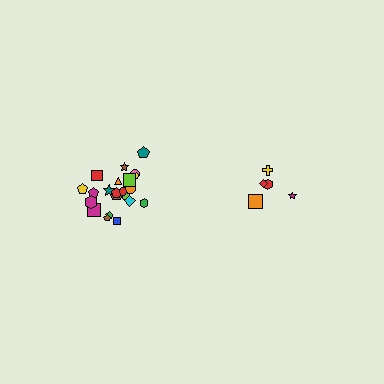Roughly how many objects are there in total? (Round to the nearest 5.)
Roughly 25 objects in total.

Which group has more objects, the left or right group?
The left group.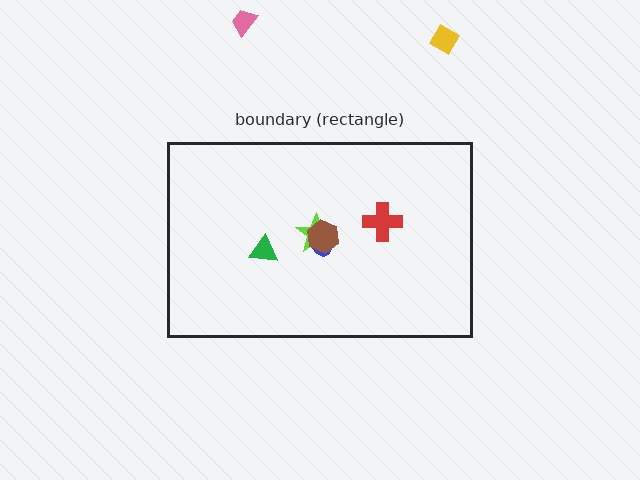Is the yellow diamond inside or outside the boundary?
Outside.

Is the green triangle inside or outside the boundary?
Inside.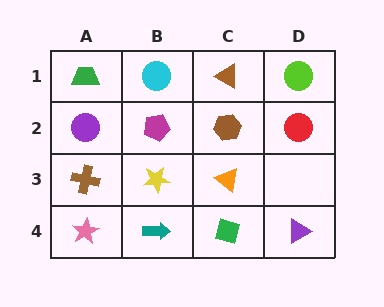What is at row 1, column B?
A cyan circle.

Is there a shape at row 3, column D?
No, that cell is empty.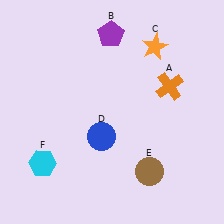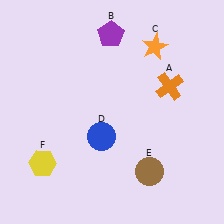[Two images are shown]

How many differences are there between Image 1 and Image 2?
There is 1 difference between the two images.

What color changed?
The hexagon (F) changed from cyan in Image 1 to yellow in Image 2.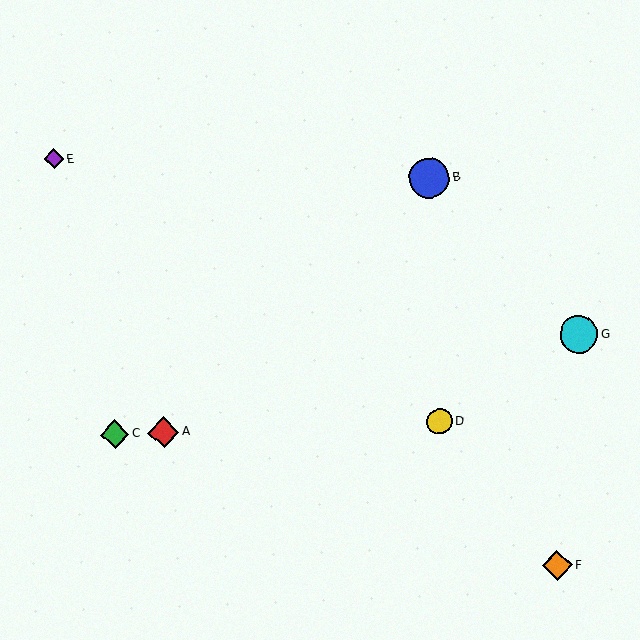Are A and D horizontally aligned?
Yes, both are at y≈432.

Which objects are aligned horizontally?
Objects A, C, D are aligned horizontally.